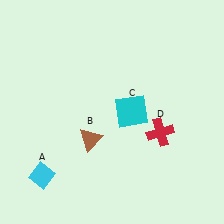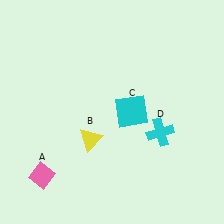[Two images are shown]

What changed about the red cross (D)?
In Image 1, D is red. In Image 2, it changed to cyan.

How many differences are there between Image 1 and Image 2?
There are 3 differences between the two images.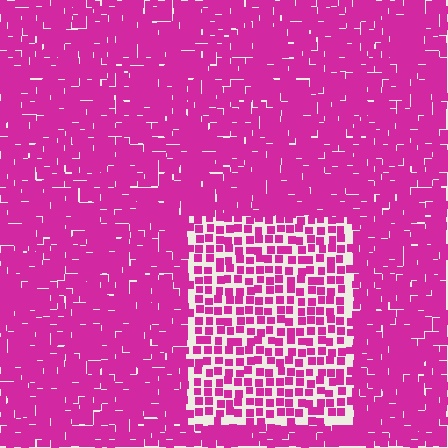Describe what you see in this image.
The image contains small magenta elements arranged at two different densities. A rectangle-shaped region is visible where the elements are less densely packed than the surrounding area.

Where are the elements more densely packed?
The elements are more densely packed outside the rectangle boundary.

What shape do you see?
I see a rectangle.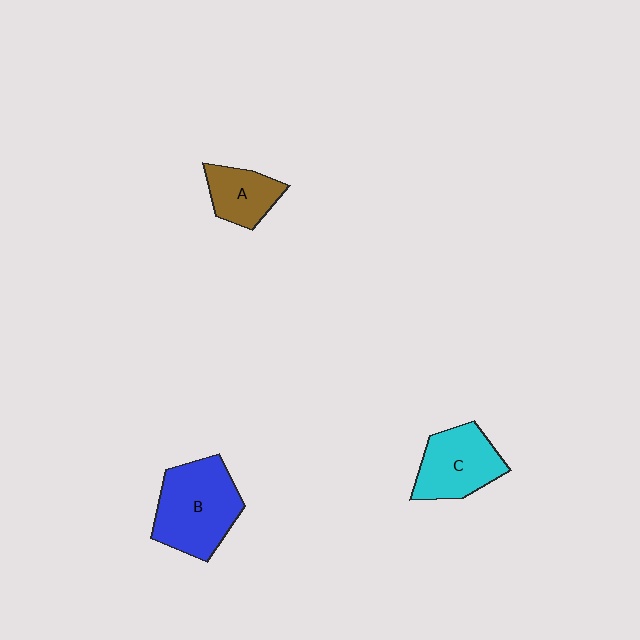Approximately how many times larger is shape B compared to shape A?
Approximately 1.9 times.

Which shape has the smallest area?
Shape A (brown).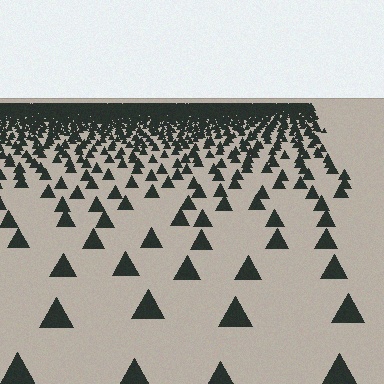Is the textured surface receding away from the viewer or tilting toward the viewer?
The surface is receding away from the viewer. Texture elements get smaller and denser toward the top.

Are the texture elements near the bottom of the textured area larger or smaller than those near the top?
Larger. Near the bottom, elements are closer to the viewer and appear at a bigger on-screen size.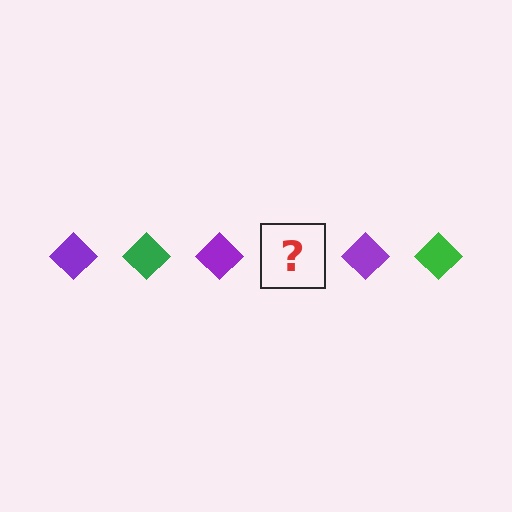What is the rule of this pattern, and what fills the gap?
The rule is that the pattern cycles through purple, green diamonds. The gap should be filled with a green diamond.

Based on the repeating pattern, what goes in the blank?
The blank should be a green diamond.